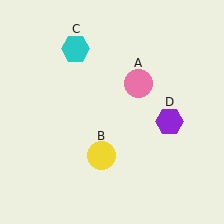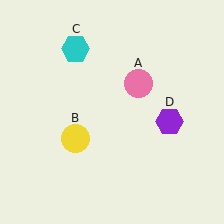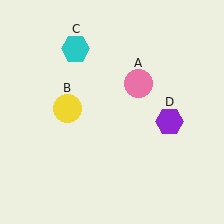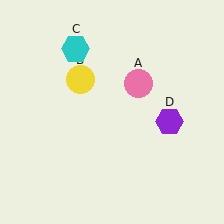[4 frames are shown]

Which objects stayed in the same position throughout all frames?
Pink circle (object A) and cyan hexagon (object C) and purple hexagon (object D) remained stationary.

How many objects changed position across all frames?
1 object changed position: yellow circle (object B).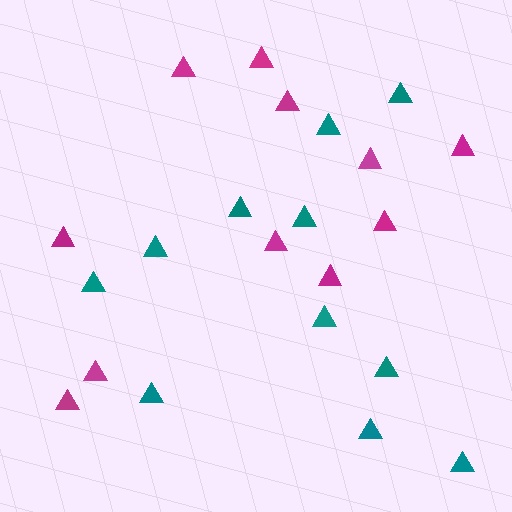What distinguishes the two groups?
There are 2 groups: one group of teal triangles (11) and one group of magenta triangles (11).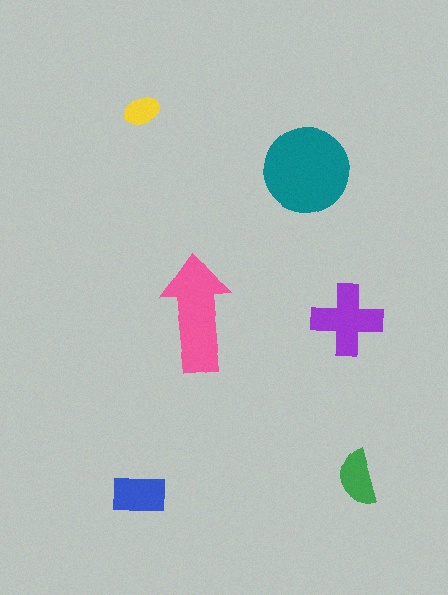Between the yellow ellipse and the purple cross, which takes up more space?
The purple cross.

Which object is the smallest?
The yellow ellipse.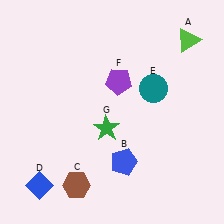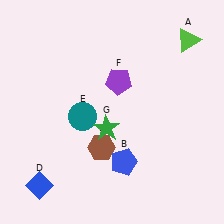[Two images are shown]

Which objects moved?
The objects that moved are: the brown hexagon (C), the teal circle (E).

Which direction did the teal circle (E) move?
The teal circle (E) moved left.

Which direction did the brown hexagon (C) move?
The brown hexagon (C) moved up.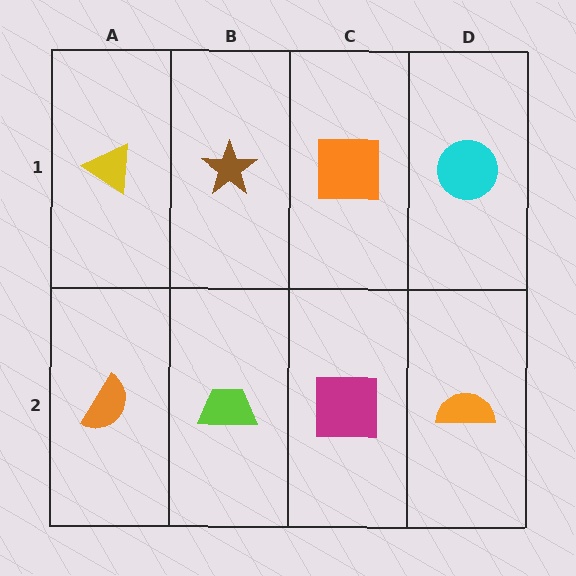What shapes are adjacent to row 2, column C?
An orange square (row 1, column C), a lime trapezoid (row 2, column B), an orange semicircle (row 2, column D).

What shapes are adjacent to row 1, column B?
A lime trapezoid (row 2, column B), a yellow triangle (row 1, column A), an orange square (row 1, column C).